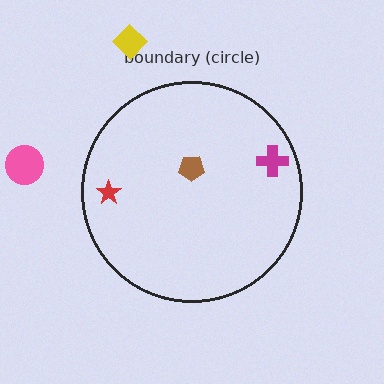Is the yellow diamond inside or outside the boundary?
Outside.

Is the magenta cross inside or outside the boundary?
Inside.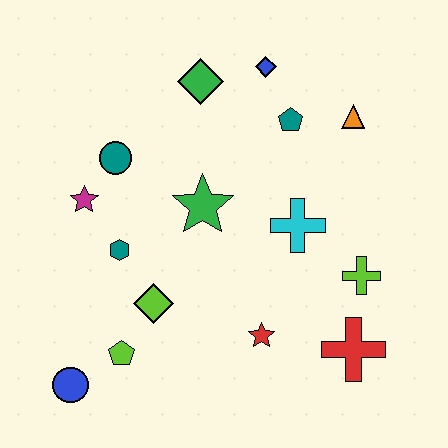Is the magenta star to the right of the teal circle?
No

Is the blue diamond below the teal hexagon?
No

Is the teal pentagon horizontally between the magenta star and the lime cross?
Yes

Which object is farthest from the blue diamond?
The blue circle is farthest from the blue diamond.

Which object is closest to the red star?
The red cross is closest to the red star.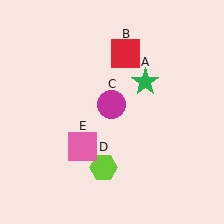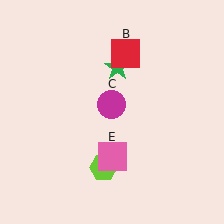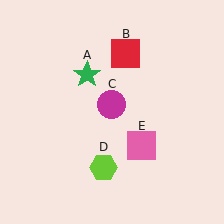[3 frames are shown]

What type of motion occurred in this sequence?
The green star (object A), pink square (object E) rotated counterclockwise around the center of the scene.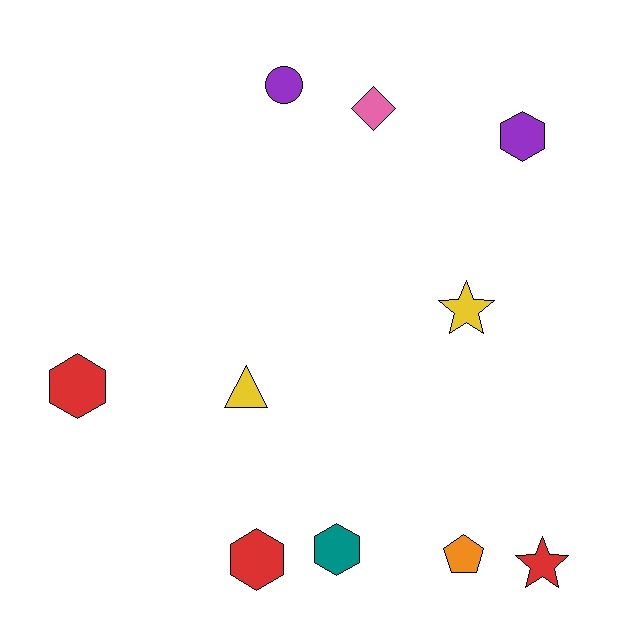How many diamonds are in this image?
There is 1 diamond.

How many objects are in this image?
There are 10 objects.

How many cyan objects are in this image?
There are no cyan objects.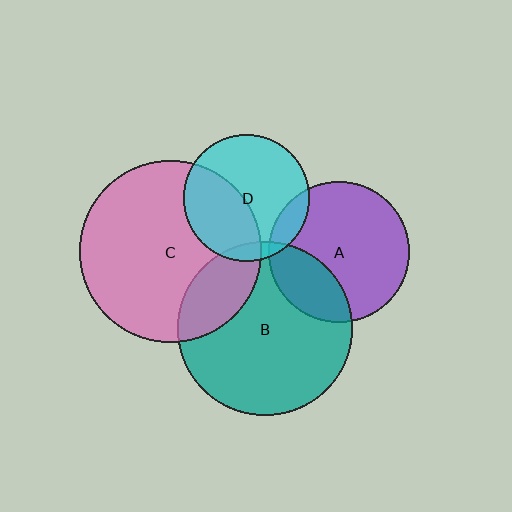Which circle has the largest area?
Circle C (pink).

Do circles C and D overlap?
Yes.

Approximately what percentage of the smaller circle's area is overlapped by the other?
Approximately 40%.